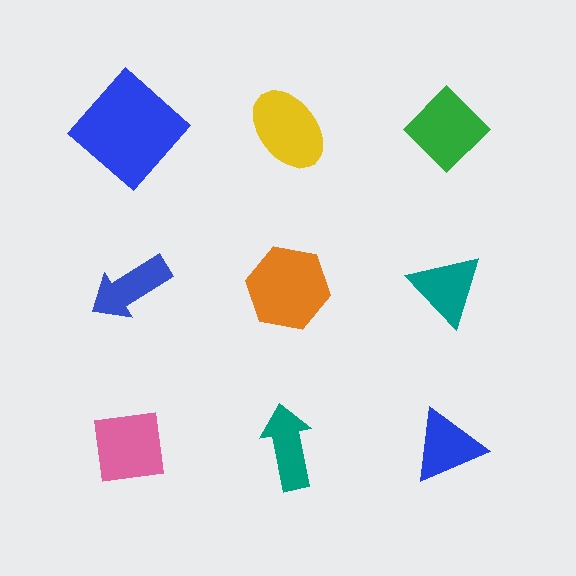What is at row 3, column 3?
A blue triangle.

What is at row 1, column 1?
A blue diamond.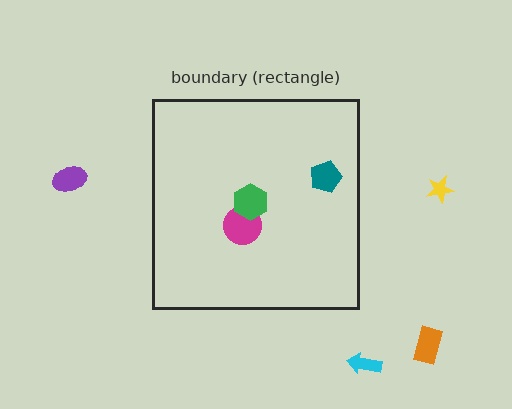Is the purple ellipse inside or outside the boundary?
Outside.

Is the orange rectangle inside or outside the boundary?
Outside.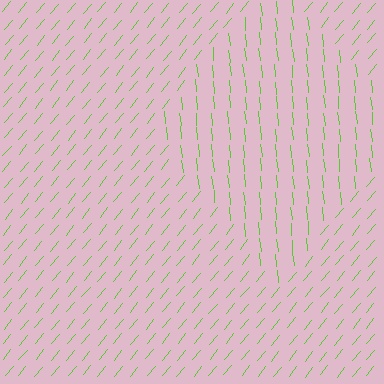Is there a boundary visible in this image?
Yes, there is a texture boundary formed by a change in line orientation.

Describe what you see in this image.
The image is filled with small lime line segments. A diamond region in the image has lines oriented differently from the surrounding lines, creating a visible texture boundary.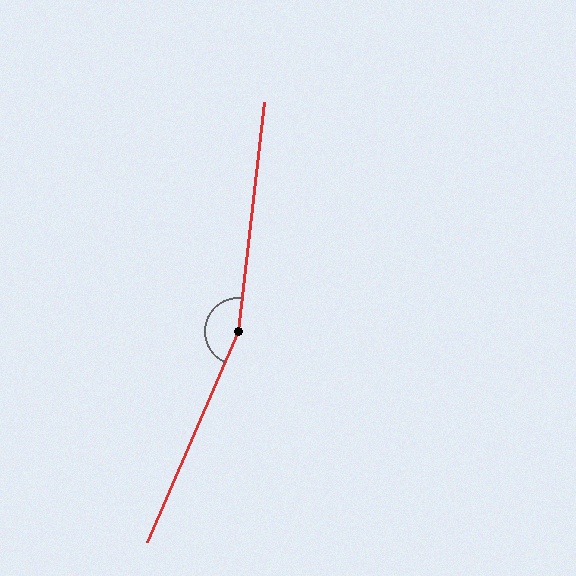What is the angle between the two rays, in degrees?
Approximately 163 degrees.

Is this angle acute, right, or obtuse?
It is obtuse.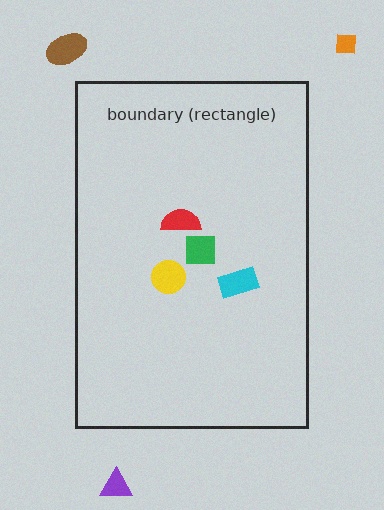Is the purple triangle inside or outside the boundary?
Outside.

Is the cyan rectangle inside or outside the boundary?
Inside.